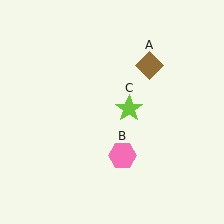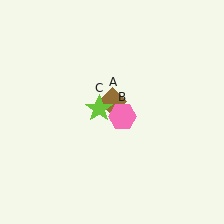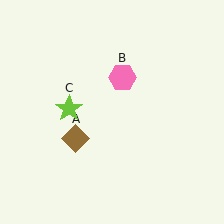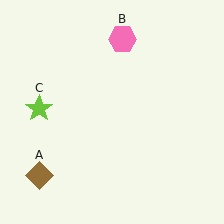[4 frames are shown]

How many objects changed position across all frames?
3 objects changed position: brown diamond (object A), pink hexagon (object B), lime star (object C).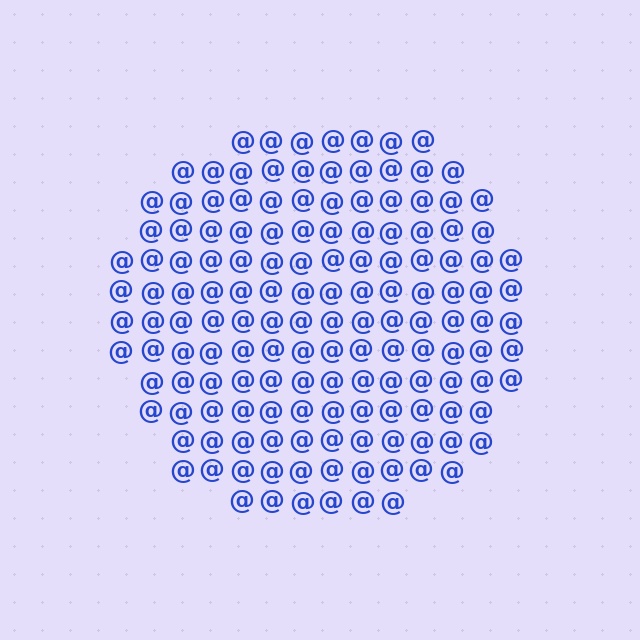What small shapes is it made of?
It is made of small at signs.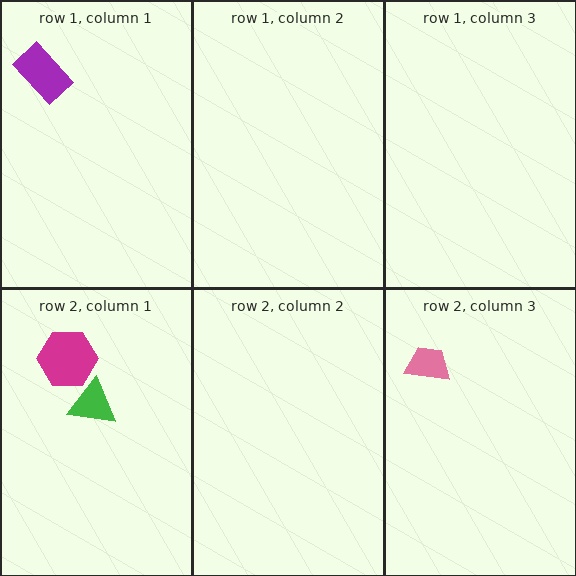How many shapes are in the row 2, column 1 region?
2.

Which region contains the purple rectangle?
The row 1, column 1 region.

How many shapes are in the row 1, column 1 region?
1.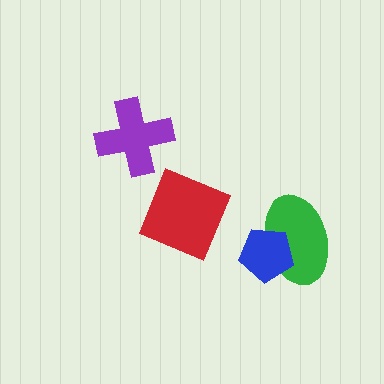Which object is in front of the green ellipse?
The blue pentagon is in front of the green ellipse.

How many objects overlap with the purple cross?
0 objects overlap with the purple cross.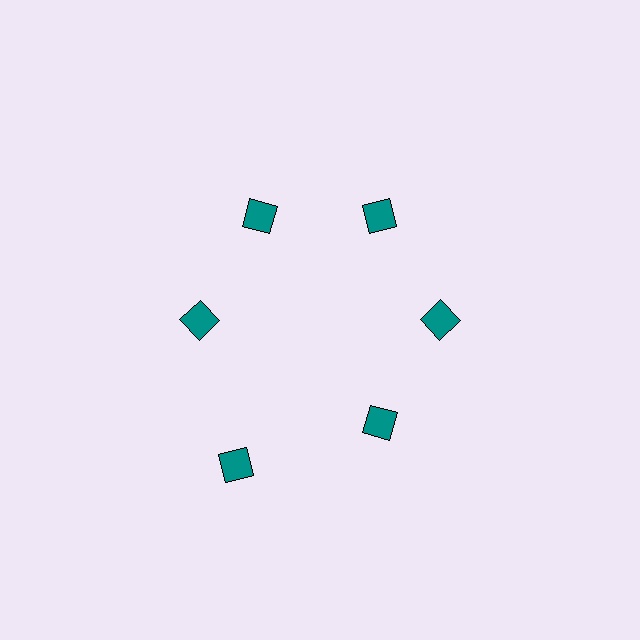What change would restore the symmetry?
The symmetry would be restored by moving it inward, back onto the ring so that all 6 diamonds sit at equal angles and equal distance from the center.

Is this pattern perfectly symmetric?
No. The 6 teal diamonds are arranged in a ring, but one element near the 7 o'clock position is pushed outward from the center, breaking the 6-fold rotational symmetry.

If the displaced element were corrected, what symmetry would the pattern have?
It would have 6-fold rotational symmetry — the pattern would map onto itself every 60 degrees.